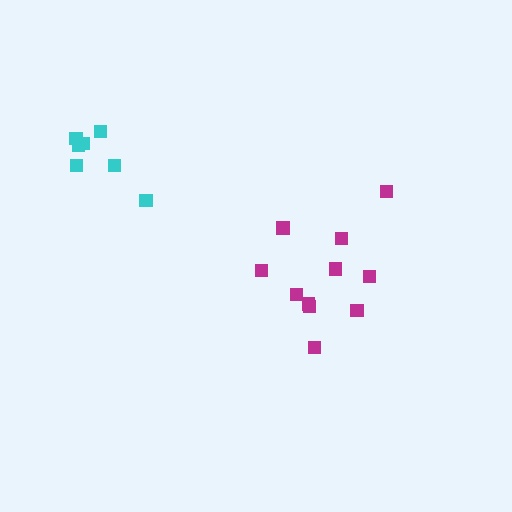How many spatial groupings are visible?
There are 2 spatial groupings.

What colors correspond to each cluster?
The clusters are colored: cyan, magenta.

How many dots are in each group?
Group 1: 7 dots, Group 2: 11 dots (18 total).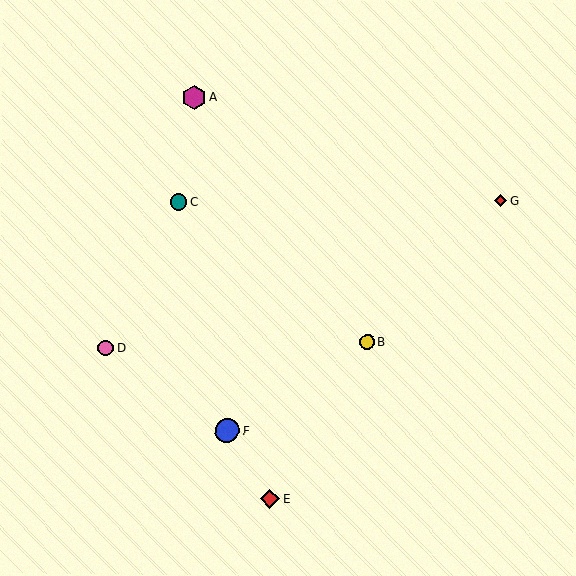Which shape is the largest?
The blue circle (labeled F) is the largest.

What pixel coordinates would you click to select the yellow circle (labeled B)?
Click at (367, 342) to select the yellow circle B.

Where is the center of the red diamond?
The center of the red diamond is at (270, 499).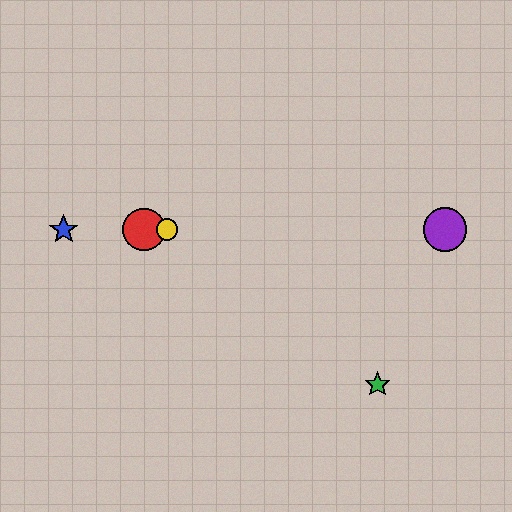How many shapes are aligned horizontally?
4 shapes (the red circle, the blue star, the yellow circle, the purple circle) are aligned horizontally.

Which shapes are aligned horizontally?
The red circle, the blue star, the yellow circle, the purple circle are aligned horizontally.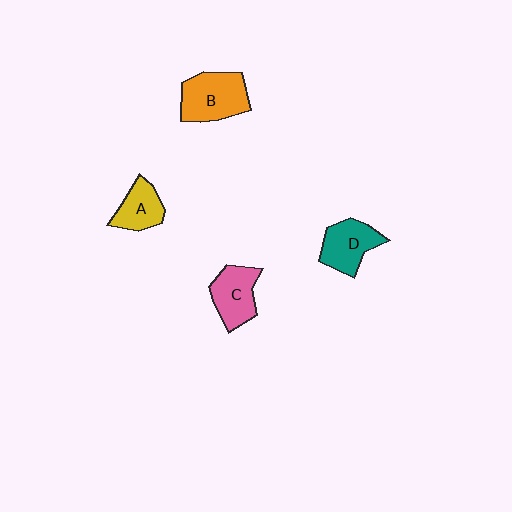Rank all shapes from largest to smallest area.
From largest to smallest: B (orange), D (teal), C (pink), A (yellow).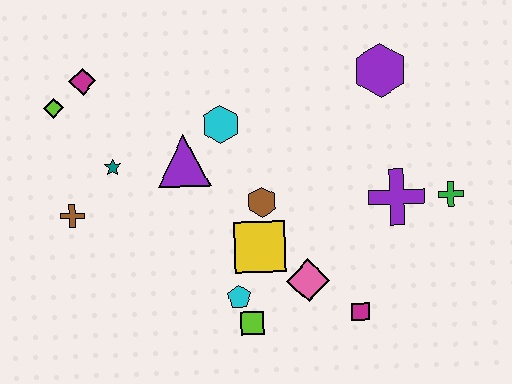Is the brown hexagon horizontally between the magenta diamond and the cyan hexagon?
No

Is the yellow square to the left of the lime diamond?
No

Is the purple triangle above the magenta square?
Yes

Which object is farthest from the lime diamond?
The green cross is farthest from the lime diamond.